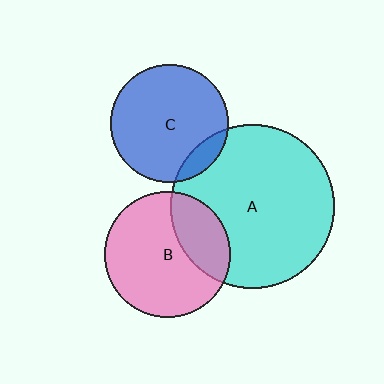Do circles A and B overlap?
Yes.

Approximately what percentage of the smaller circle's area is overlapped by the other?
Approximately 30%.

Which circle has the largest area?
Circle A (cyan).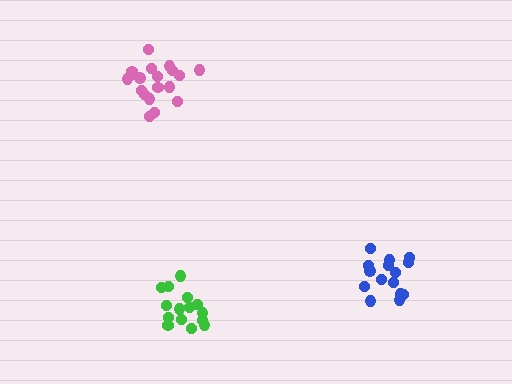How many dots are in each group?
Group 1: 15 dots, Group 2: 15 dots, Group 3: 19 dots (49 total).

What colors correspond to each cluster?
The clusters are colored: green, blue, pink.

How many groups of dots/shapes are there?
There are 3 groups.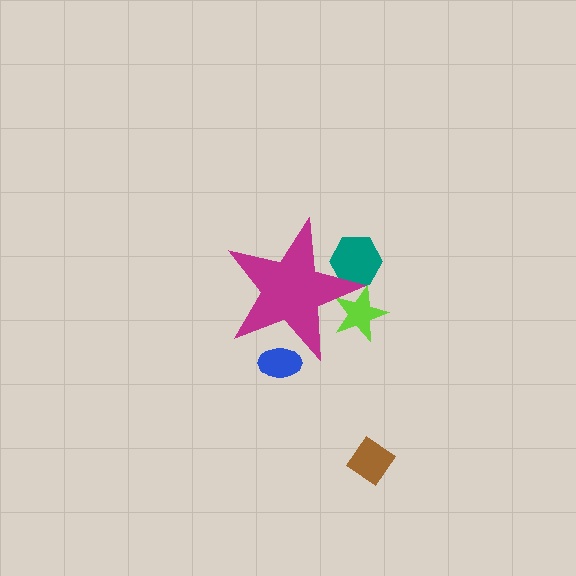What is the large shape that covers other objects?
A magenta star.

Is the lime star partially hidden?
Yes, the lime star is partially hidden behind the magenta star.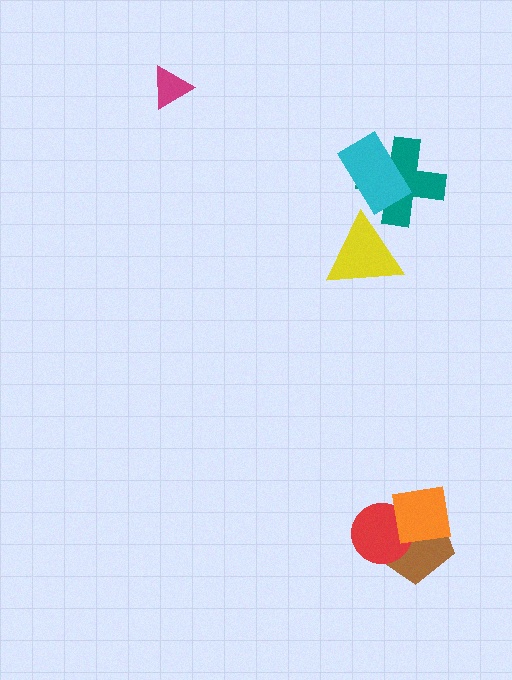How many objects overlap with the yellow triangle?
0 objects overlap with the yellow triangle.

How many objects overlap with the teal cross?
1 object overlaps with the teal cross.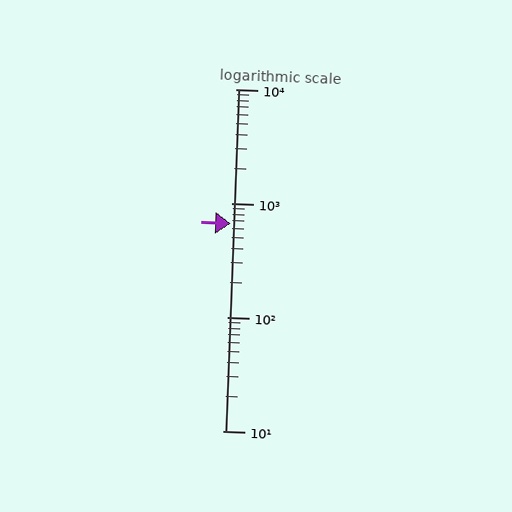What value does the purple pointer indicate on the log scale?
The pointer indicates approximately 660.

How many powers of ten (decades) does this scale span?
The scale spans 3 decades, from 10 to 10000.